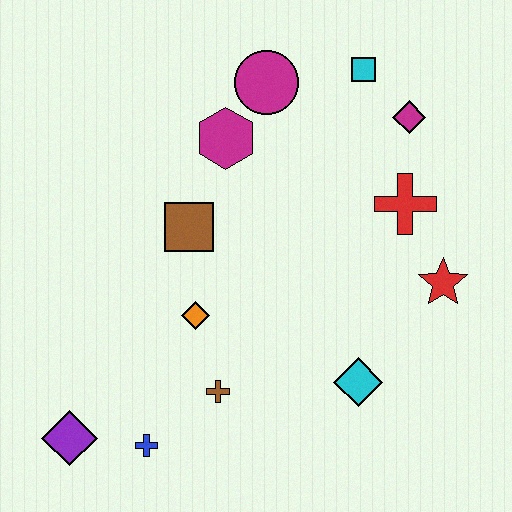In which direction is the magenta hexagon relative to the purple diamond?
The magenta hexagon is above the purple diamond.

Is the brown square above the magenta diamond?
No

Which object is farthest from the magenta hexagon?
The purple diamond is farthest from the magenta hexagon.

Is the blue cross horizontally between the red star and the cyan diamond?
No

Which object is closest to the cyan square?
The magenta diamond is closest to the cyan square.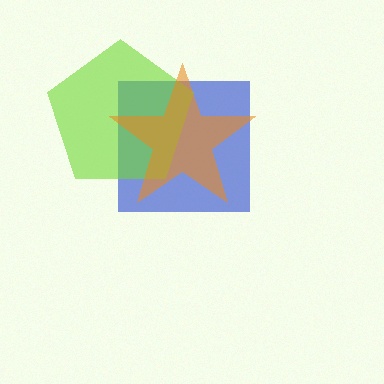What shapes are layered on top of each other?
The layered shapes are: a blue square, a lime pentagon, an orange star.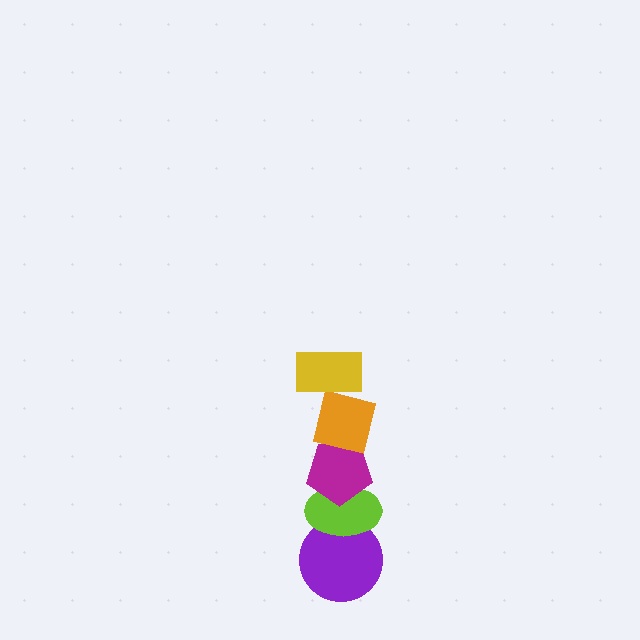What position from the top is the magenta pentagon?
The magenta pentagon is 3rd from the top.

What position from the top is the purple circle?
The purple circle is 5th from the top.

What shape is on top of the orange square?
The yellow rectangle is on top of the orange square.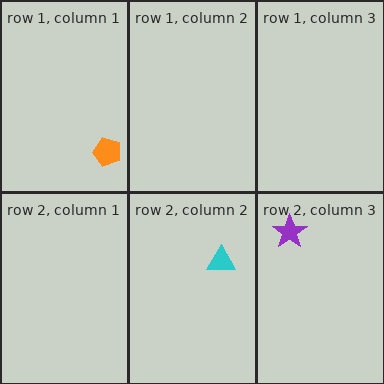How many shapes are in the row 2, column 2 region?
1.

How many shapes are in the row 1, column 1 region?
1.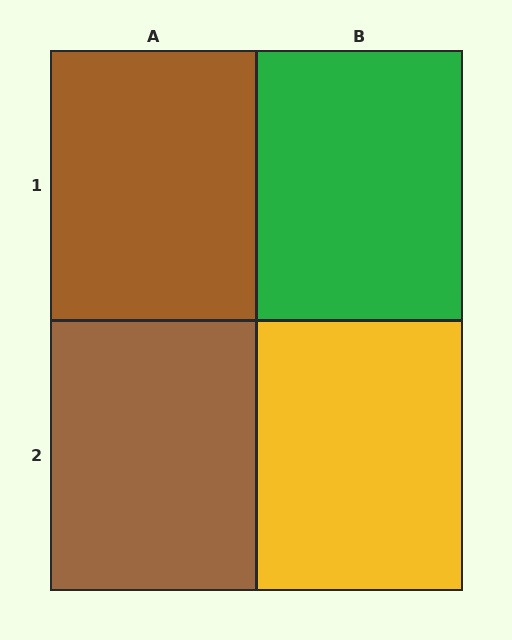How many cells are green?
1 cell is green.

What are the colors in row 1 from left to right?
Brown, green.